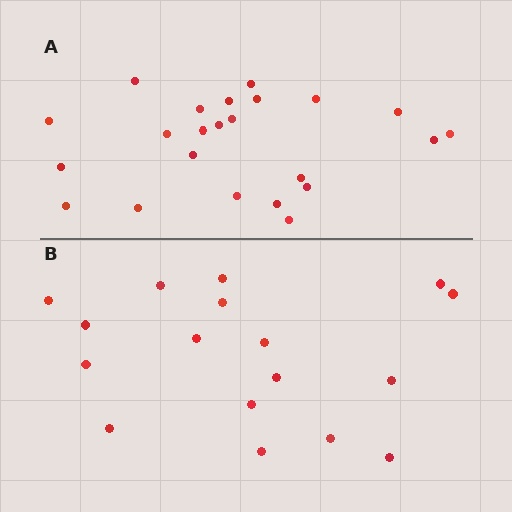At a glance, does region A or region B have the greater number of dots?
Region A (the top region) has more dots.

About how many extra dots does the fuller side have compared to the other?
Region A has about 6 more dots than region B.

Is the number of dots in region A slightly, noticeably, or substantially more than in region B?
Region A has noticeably more, but not dramatically so. The ratio is roughly 1.4 to 1.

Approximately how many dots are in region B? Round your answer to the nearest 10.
About 20 dots. (The exact count is 17, which rounds to 20.)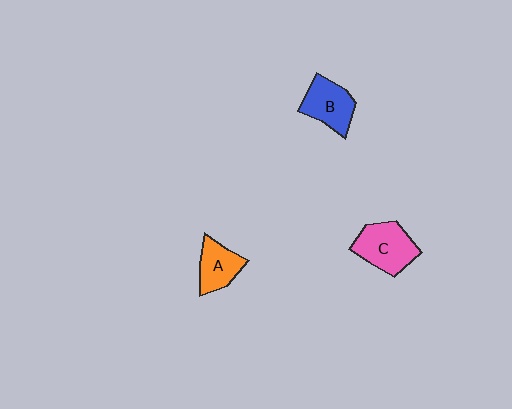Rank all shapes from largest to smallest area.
From largest to smallest: C (pink), B (blue), A (orange).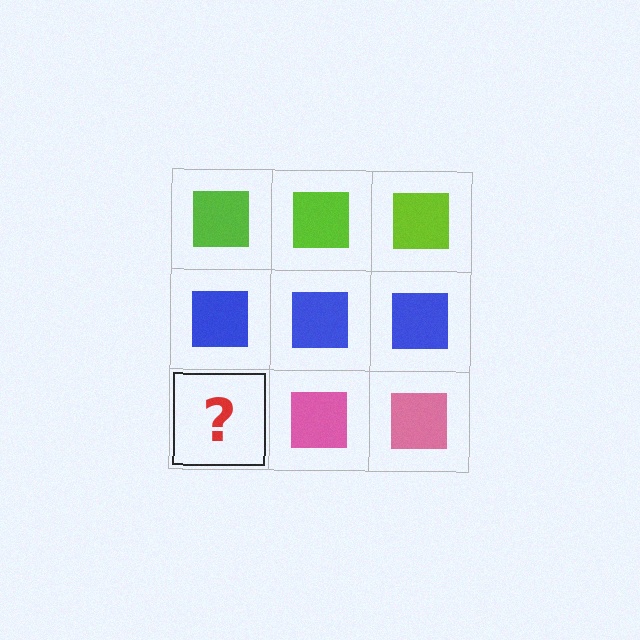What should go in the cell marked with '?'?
The missing cell should contain a pink square.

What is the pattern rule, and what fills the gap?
The rule is that each row has a consistent color. The gap should be filled with a pink square.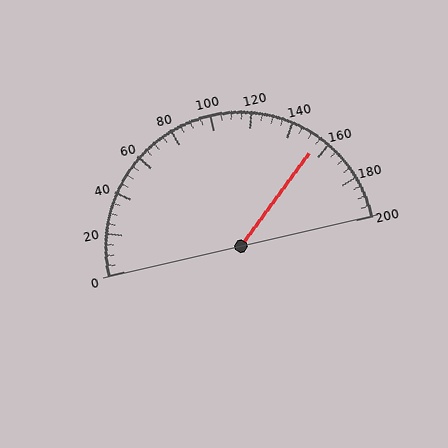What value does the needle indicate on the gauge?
The needle indicates approximately 155.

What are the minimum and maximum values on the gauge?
The gauge ranges from 0 to 200.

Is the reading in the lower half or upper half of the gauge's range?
The reading is in the upper half of the range (0 to 200).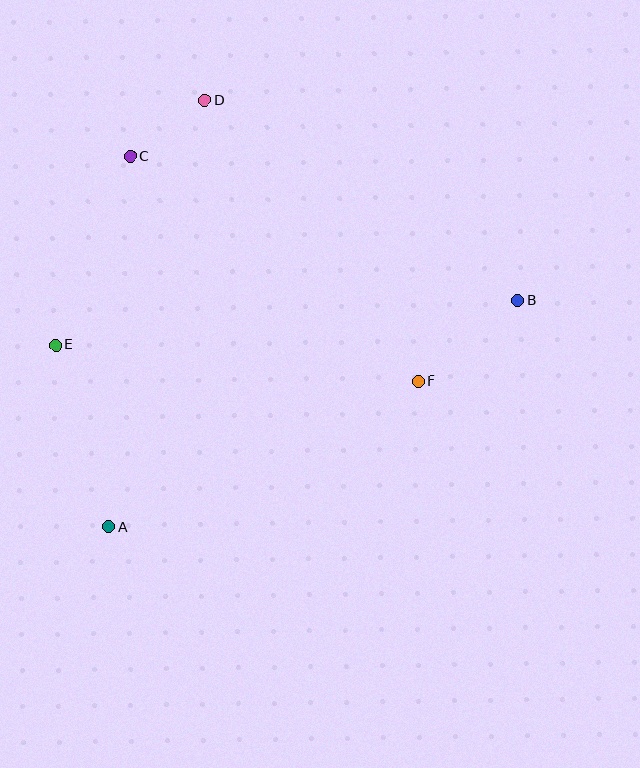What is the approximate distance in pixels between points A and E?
The distance between A and E is approximately 189 pixels.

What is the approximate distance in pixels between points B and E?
The distance between B and E is approximately 464 pixels.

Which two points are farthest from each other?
Points A and B are farthest from each other.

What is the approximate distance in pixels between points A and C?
The distance between A and C is approximately 371 pixels.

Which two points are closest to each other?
Points C and D are closest to each other.